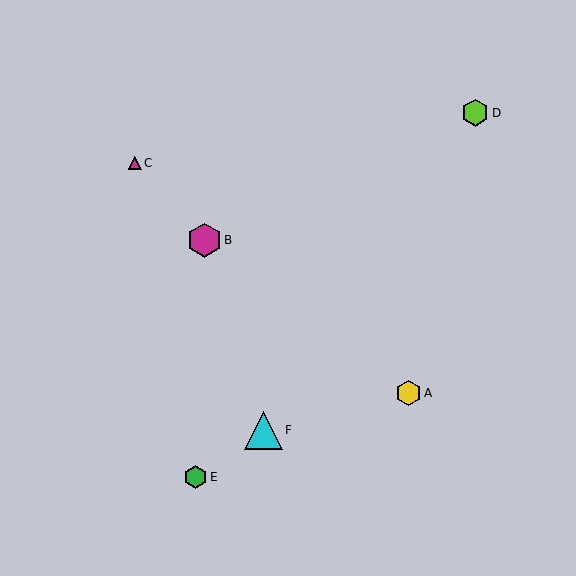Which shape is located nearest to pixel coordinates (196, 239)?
The magenta hexagon (labeled B) at (204, 240) is nearest to that location.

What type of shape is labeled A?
Shape A is a yellow hexagon.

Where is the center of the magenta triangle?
The center of the magenta triangle is at (135, 163).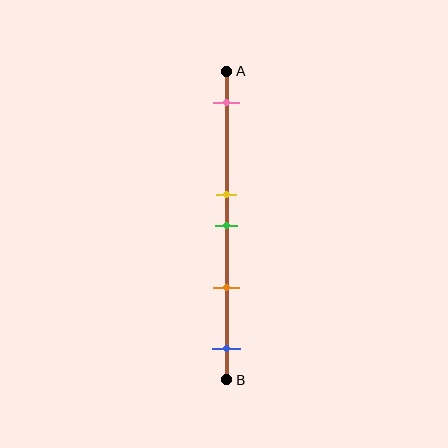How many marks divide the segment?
There are 5 marks dividing the segment.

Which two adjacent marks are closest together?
The yellow and green marks are the closest adjacent pair.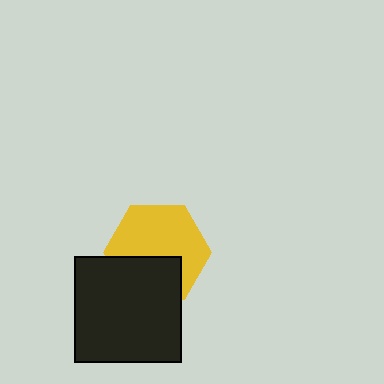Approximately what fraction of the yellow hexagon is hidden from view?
Roughly 37% of the yellow hexagon is hidden behind the black square.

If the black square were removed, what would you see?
You would see the complete yellow hexagon.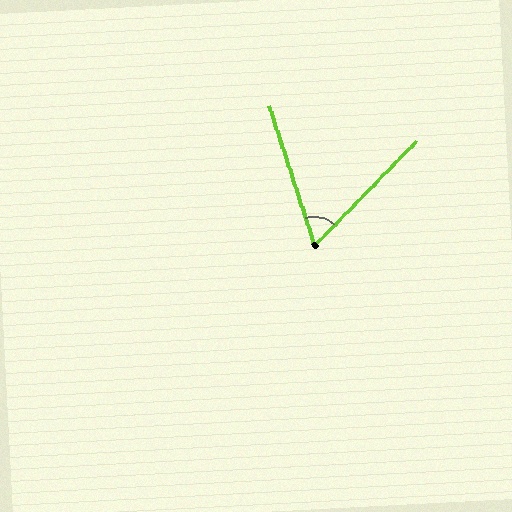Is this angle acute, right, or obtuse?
It is acute.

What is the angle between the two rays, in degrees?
Approximately 63 degrees.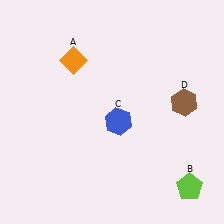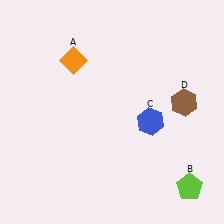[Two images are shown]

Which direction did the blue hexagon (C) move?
The blue hexagon (C) moved right.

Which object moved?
The blue hexagon (C) moved right.